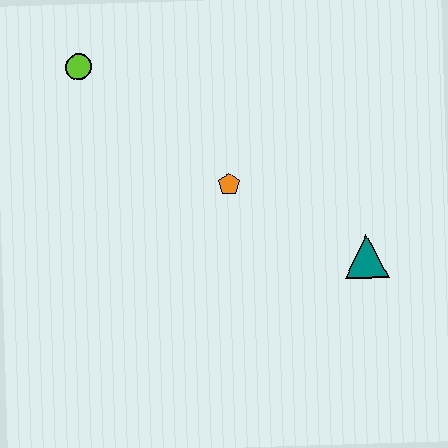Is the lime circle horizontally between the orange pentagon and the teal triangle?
No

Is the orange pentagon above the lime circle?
No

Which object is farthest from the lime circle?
The teal triangle is farthest from the lime circle.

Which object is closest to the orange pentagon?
The teal triangle is closest to the orange pentagon.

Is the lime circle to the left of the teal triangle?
Yes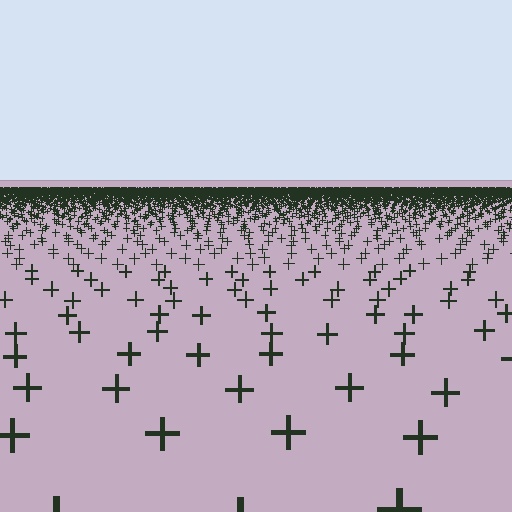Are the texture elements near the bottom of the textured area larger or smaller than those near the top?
Larger. Near the bottom, elements are closer to the viewer and appear at a bigger on-screen size.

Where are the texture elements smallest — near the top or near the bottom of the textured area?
Near the top.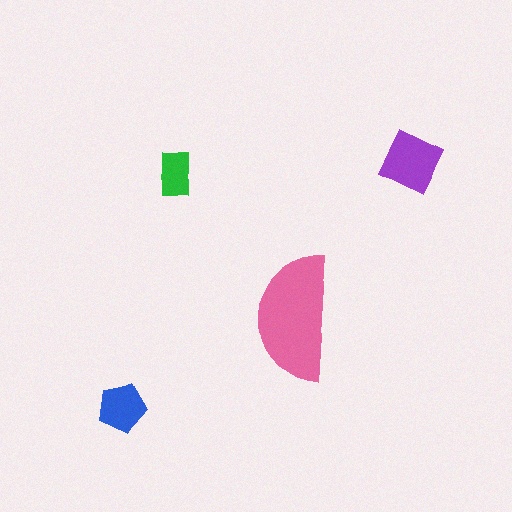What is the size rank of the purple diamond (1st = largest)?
2nd.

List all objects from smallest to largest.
The green rectangle, the blue pentagon, the purple diamond, the pink semicircle.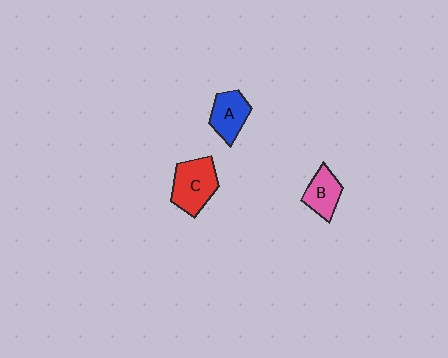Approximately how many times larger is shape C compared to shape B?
Approximately 1.5 times.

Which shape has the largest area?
Shape C (red).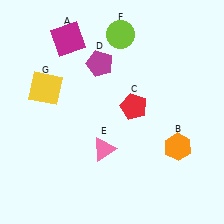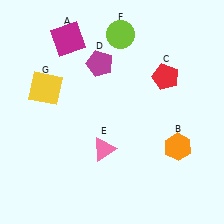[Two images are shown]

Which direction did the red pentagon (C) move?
The red pentagon (C) moved right.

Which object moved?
The red pentagon (C) moved right.